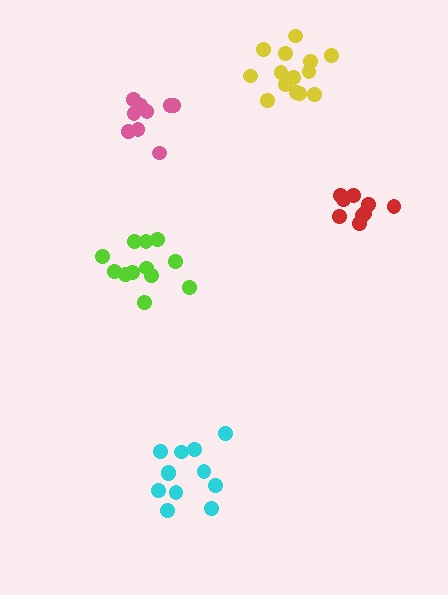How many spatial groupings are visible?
There are 5 spatial groupings.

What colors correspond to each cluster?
The clusters are colored: yellow, cyan, lime, pink, red.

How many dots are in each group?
Group 1: 14 dots, Group 2: 12 dots, Group 3: 12 dots, Group 4: 9 dots, Group 5: 9 dots (56 total).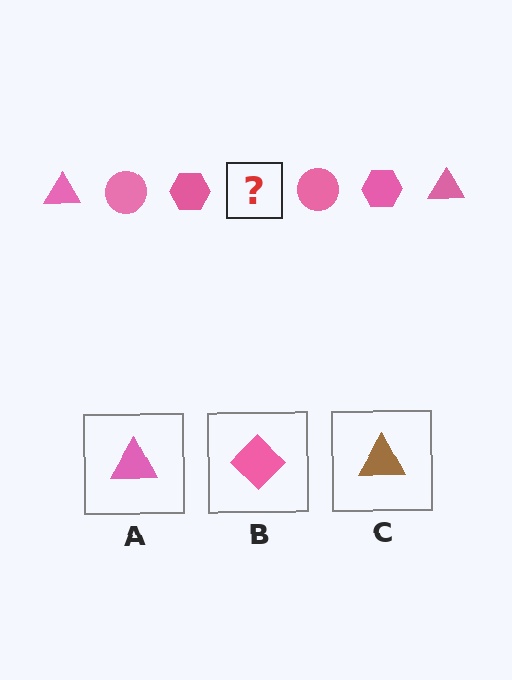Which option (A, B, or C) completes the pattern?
A.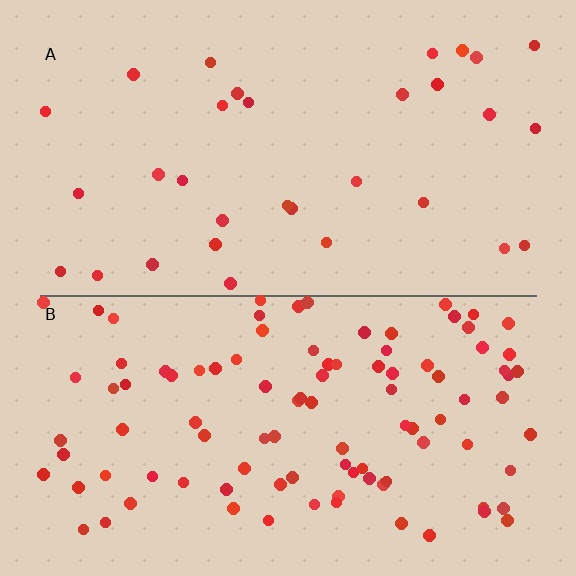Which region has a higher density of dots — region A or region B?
B (the bottom).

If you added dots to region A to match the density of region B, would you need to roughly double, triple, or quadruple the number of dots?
Approximately triple.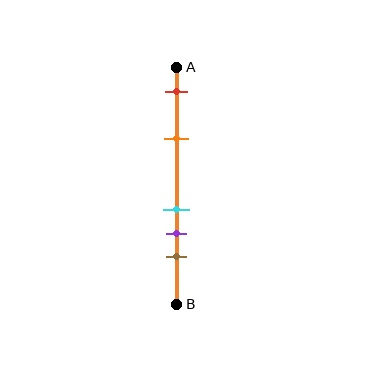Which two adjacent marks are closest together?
The cyan and purple marks are the closest adjacent pair.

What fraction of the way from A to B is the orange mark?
The orange mark is approximately 30% (0.3) of the way from A to B.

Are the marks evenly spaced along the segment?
No, the marks are not evenly spaced.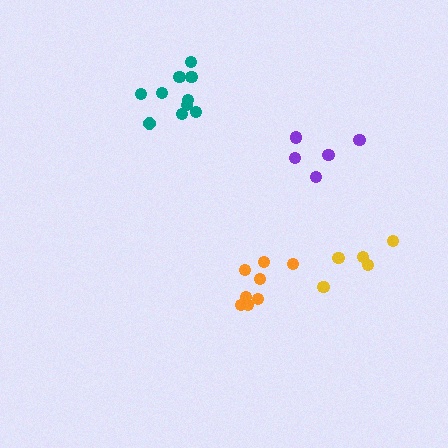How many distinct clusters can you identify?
There are 4 distinct clusters.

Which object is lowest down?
The orange cluster is bottommost.